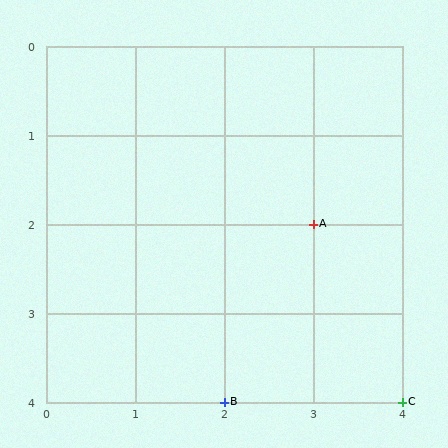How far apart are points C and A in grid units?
Points C and A are 1 column and 2 rows apart (about 2.2 grid units diagonally).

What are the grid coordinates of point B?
Point B is at grid coordinates (2, 4).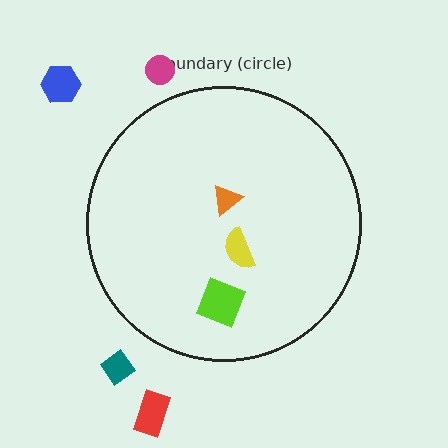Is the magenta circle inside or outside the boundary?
Outside.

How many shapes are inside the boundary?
3 inside, 4 outside.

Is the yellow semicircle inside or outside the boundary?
Inside.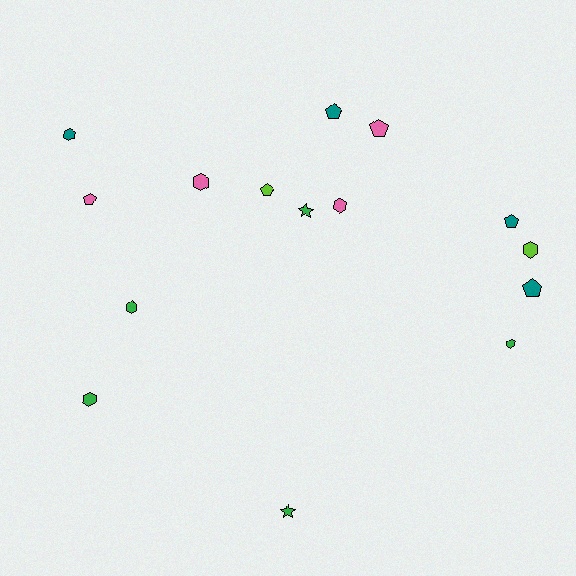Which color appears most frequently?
Green, with 5 objects.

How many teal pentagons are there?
There are 3 teal pentagons.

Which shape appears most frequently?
Hexagon, with 7 objects.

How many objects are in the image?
There are 15 objects.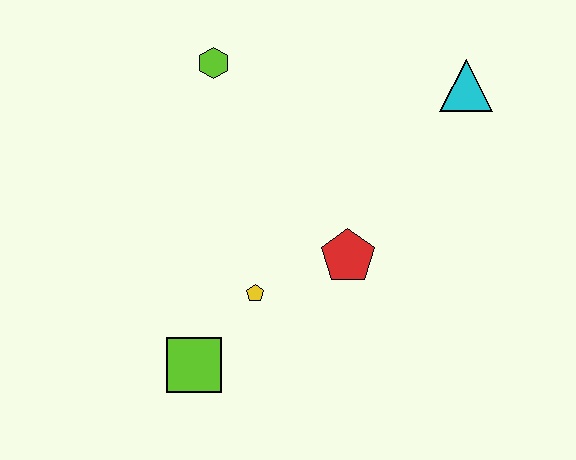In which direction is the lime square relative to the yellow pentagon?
The lime square is below the yellow pentagon.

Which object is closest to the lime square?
The yellow pentagon is closest to the lime square.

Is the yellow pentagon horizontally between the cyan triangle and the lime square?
Yes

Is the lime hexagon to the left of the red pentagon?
Yes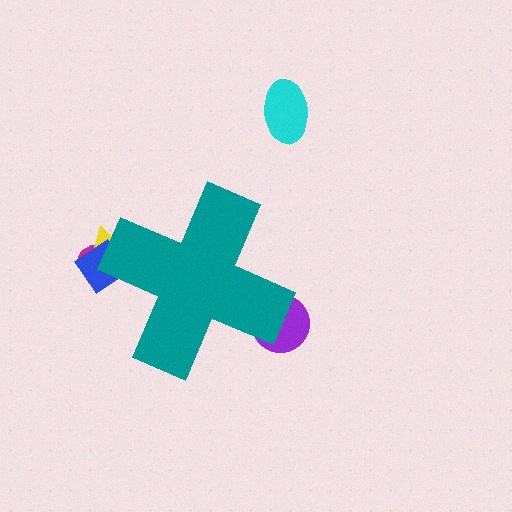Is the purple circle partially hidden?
Yes, the purple circle is partially hidden behind the teal cross.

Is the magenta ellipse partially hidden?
Yes, the magenta ellipse is partially hidden behind the teal cross.